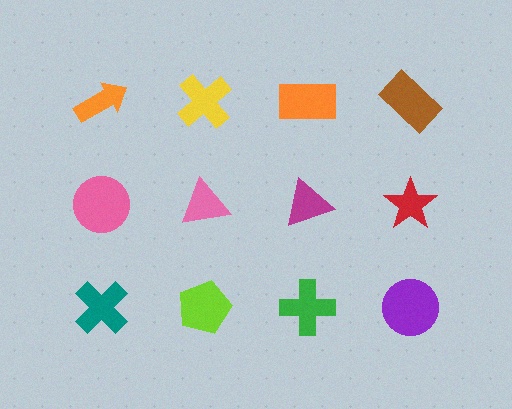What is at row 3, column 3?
A green cross.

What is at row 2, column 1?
A pink circle.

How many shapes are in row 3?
4 shapes.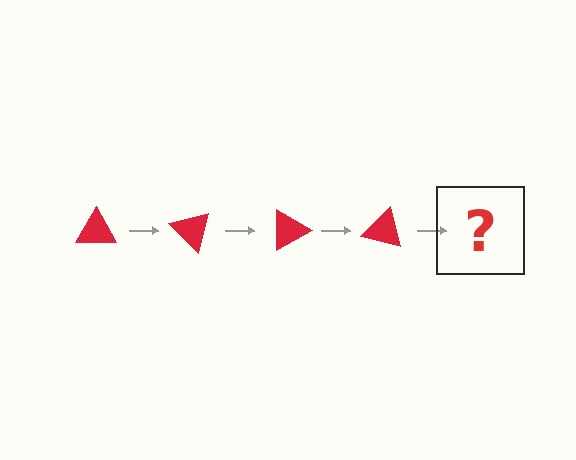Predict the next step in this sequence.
The next step is a red triangle rotated 180 degrees.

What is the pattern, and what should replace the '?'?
The pattern is that the triangle rotates 45 degrees each step. The '?' should be a red triangle rotated 180 degrees.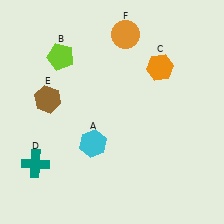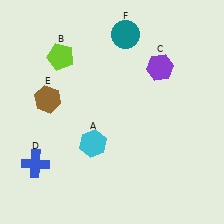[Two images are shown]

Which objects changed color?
C changed from orange to purple. D changed from teal to blue. F changed from orange to teal.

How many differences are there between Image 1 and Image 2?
There are 3 differences between the two images.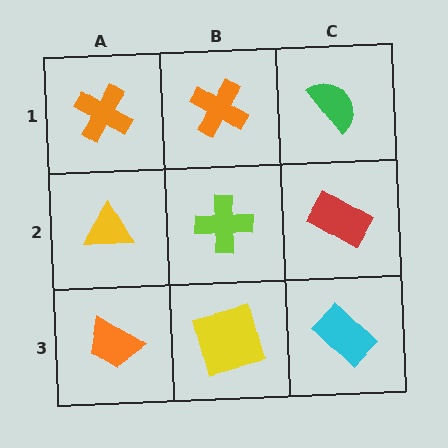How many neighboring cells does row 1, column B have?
3.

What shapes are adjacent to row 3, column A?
A yellow triangle (row 2, column A), a yellow square (row 3, column B).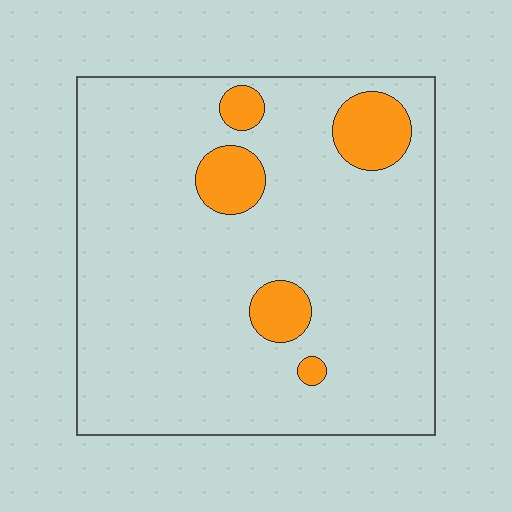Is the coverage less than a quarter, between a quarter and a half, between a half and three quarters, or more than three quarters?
Less than a quarter.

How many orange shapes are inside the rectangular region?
5.